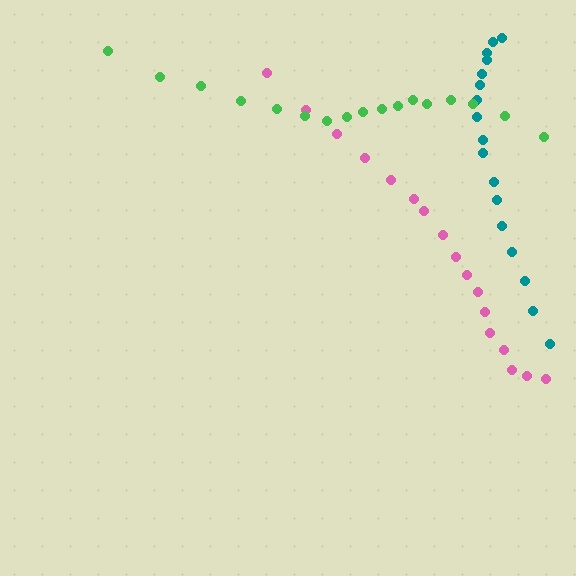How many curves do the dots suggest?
There are 3 distinct paths.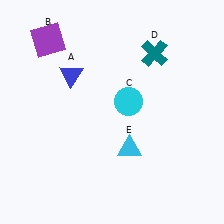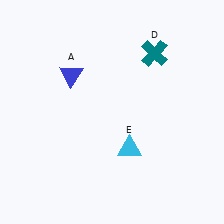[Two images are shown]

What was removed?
The cyan circle (C), the purple square (B) were removed in Image 2.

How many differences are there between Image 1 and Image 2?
There are 2 differences between the two images.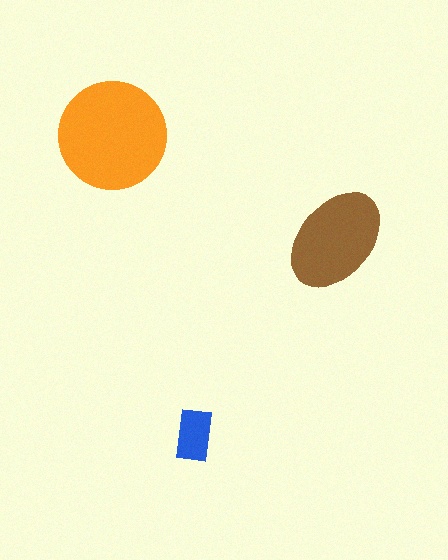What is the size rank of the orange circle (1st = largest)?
1st.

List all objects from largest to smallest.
The orange circle, the brown ellipse, the blue rectangle.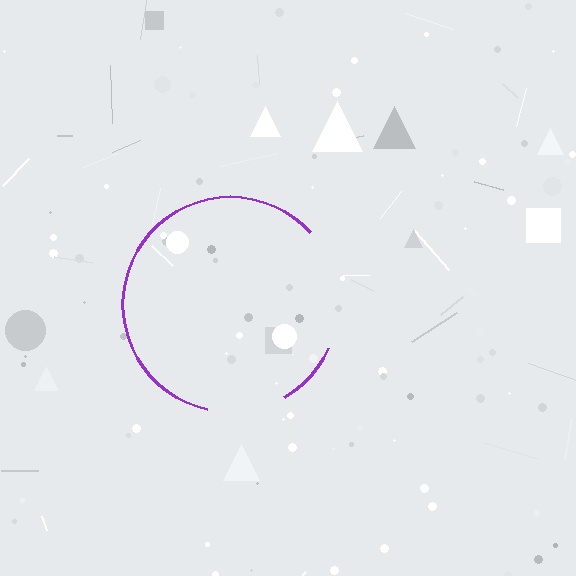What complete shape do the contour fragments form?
The contour fragments form a circle.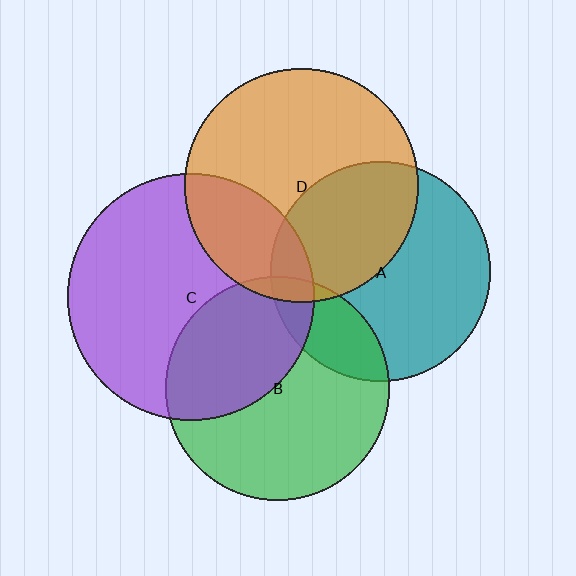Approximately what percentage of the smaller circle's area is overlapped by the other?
Approximately 40%.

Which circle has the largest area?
Circle C (purple).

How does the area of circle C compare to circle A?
Approximately 1.3 times.